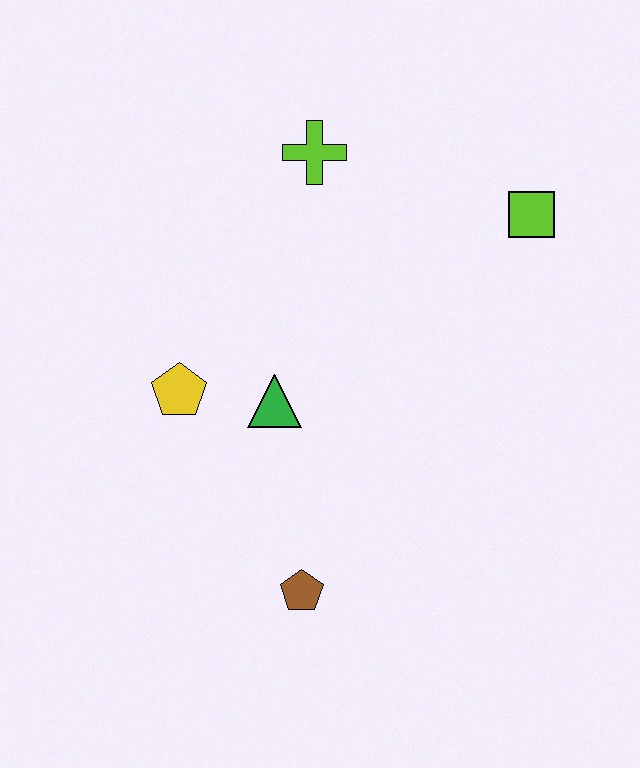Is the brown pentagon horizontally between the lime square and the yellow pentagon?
Yes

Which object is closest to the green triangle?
The yellow pentagon is closest to the green triangle.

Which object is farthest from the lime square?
The brown pentagon is farthest from the lime square.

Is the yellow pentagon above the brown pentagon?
Yes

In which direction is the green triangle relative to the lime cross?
The green triangle is below the lime cross.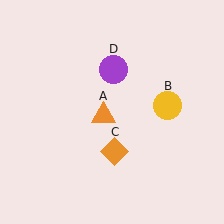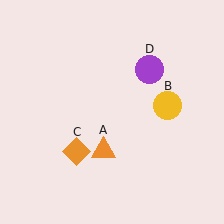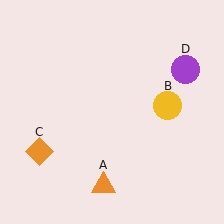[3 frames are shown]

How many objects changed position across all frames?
3 objects changed position: orange triangle (object A), orange diamond (object C), purple circle (object D).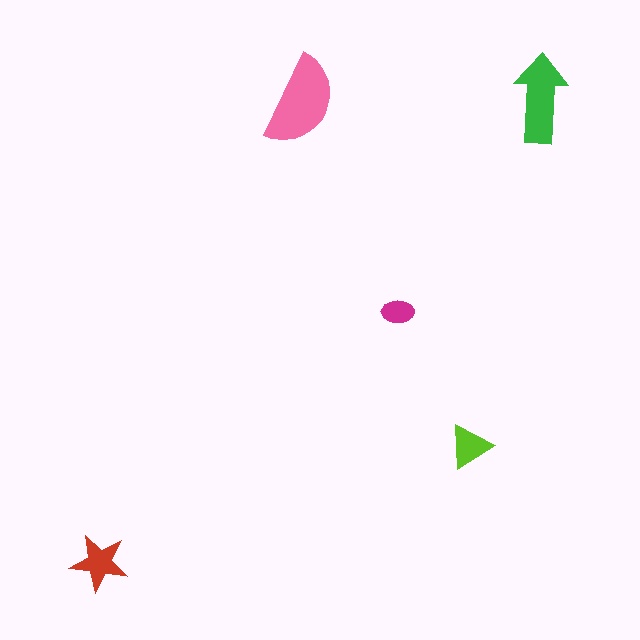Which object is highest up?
The green arrow is topmost.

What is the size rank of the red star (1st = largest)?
3rd.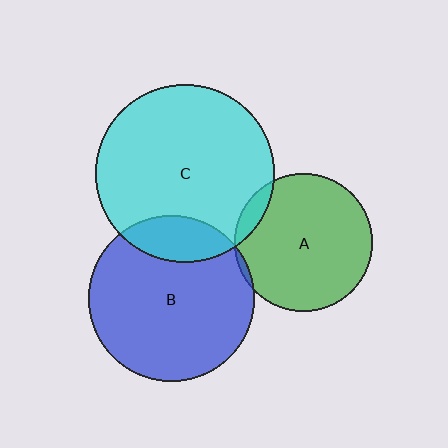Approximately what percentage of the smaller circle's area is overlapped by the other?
Approximately 5%.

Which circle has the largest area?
Circle C (cyan).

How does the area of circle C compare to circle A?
Approximately 1.7 times.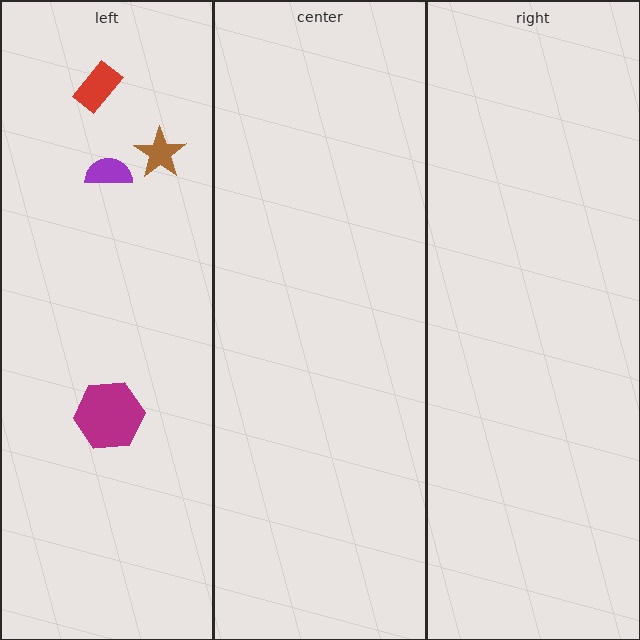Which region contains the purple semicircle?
The left region.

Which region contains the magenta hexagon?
The left region.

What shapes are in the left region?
The brown star, the red rectangle, the magenta hexagon, the purple semicircle.